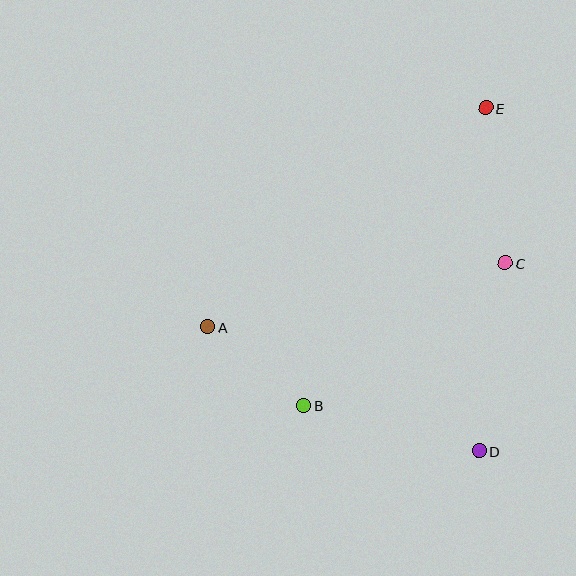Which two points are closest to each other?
Points A and B are closest to each other.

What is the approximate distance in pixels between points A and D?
The distance between A and D is approximately 299 pixels.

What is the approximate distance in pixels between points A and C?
The distance between A and C is approximately 304 pixels.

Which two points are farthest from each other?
Points A and E are farthest from each other.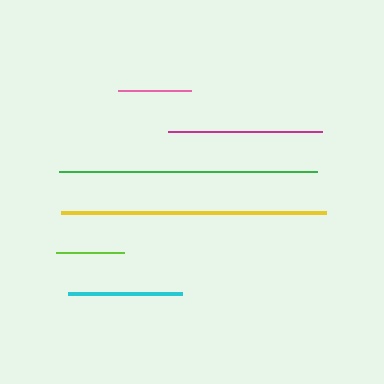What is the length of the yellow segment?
The yellow segment is approximately 265 pixels long.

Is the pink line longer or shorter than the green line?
The green line is longer than the pink line.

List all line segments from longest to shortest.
From longest to shortest: yellow, green, magenta, cyan, pink, lime.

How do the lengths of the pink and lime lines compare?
The pink and lime lines are approximately the same length.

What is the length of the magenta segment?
The magenta segment is approximately 154 pixels long.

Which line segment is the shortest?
The lime line is the shortest at approximately 68 pixels.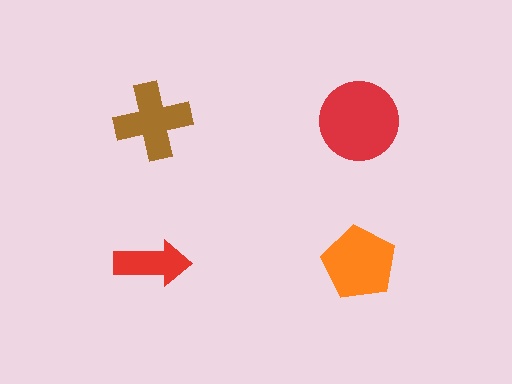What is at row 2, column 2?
An orange pentagon.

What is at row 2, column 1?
A red arrow.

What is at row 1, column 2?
A red circle.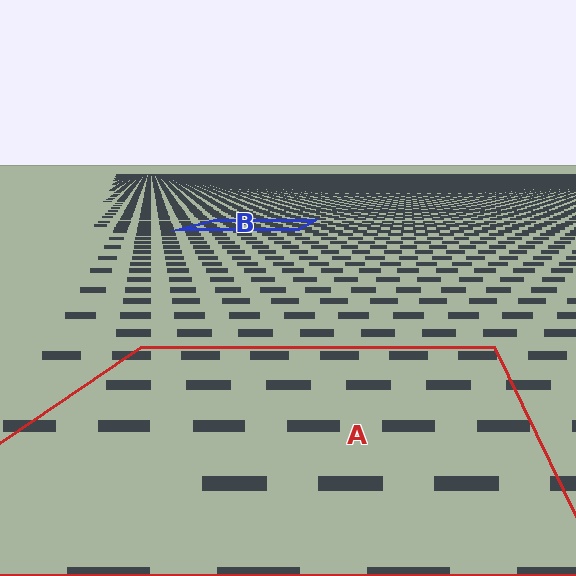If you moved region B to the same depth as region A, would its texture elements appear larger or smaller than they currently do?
They would appear larger. At a closer depth, the same texture elements are projected at a bigger on-screen size.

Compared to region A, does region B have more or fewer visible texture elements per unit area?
Region B has more texture elements per unit area — they are packed more densely because it is farther away.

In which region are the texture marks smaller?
The texture marks are smaller in region B, because it is farther away.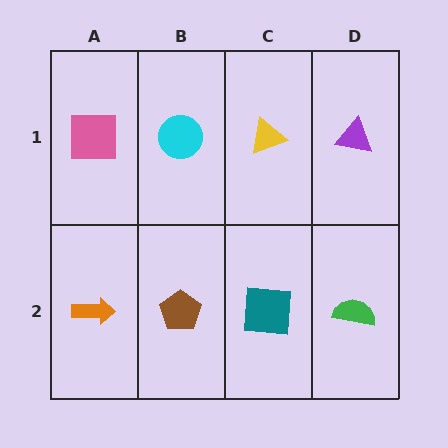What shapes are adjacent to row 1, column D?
A green semicircle (row 2, column D), a yellow triangle (row 1, column C).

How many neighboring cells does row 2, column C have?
3.